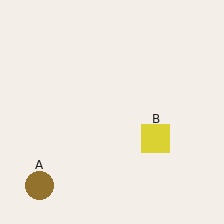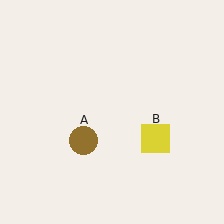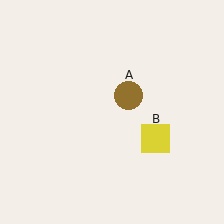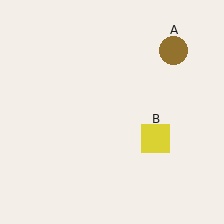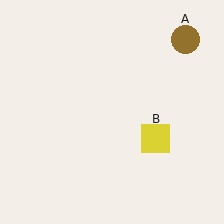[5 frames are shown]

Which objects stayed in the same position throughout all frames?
Yellow square (object B) remained stationary.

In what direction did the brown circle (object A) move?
The brown circle (object A) moved up and to the right.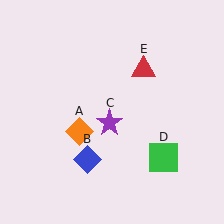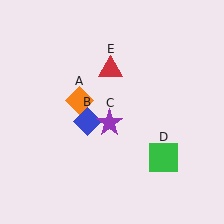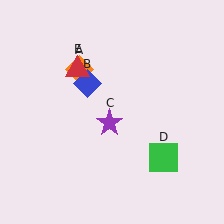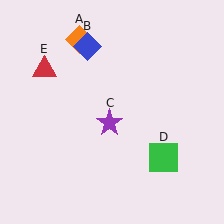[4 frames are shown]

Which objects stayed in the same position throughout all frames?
Purple star (object C) and green square (object D) remained stationary.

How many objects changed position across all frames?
3 objects changed position: orange diamond (object A), blue diamond (object B), red triangle (object E).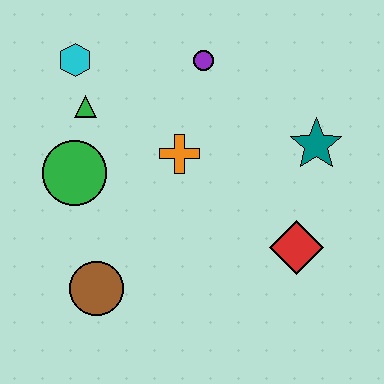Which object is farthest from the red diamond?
The cyan hexagon is farthest from the red diamond.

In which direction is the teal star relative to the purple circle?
The teal star is to the right of the purple circle.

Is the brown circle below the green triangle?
Yes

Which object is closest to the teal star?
The red diamond is closest to the teal star.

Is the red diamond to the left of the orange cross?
No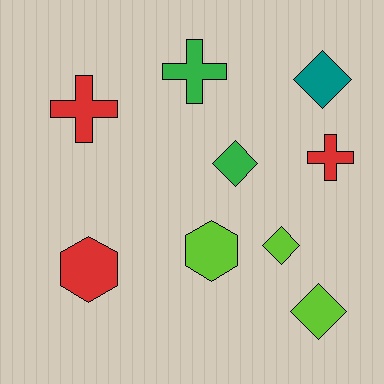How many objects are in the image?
There are 9 objects.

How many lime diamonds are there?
There are 2 lime diamonds.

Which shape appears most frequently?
Diamond, with 4 objects.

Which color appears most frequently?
Red, with 3 objects.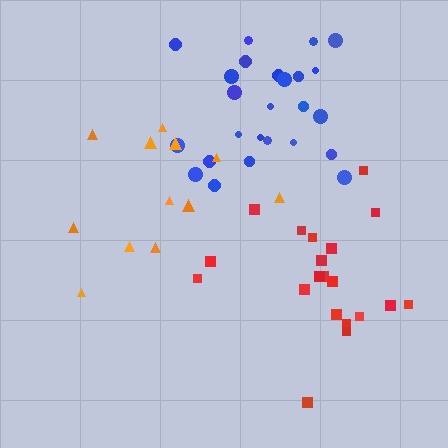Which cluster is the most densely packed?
Red.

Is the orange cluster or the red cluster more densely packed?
Red.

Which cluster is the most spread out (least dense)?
Orange.